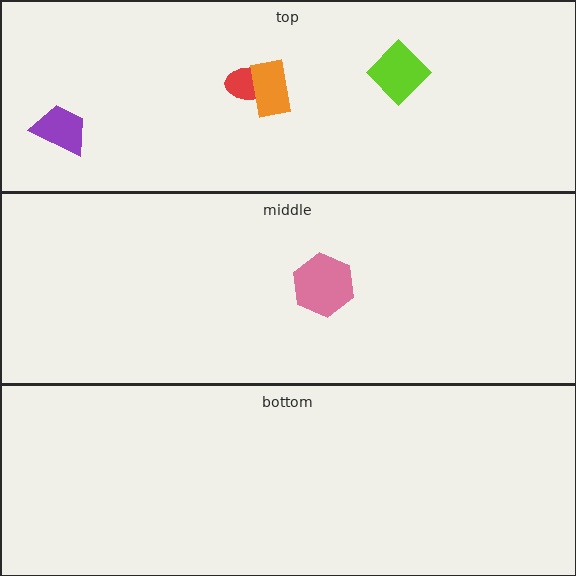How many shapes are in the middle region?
1.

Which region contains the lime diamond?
The top region.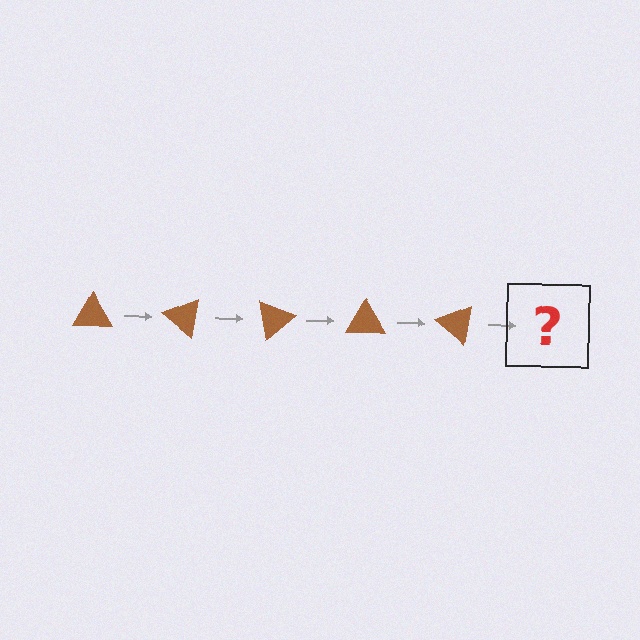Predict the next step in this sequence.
The next step is a brown triangle rotated 200 degrees.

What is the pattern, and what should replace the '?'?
The pattern is that the triangle rotates 40 degrees each step. The '?' should be a brown triangle rotated 200 degrees.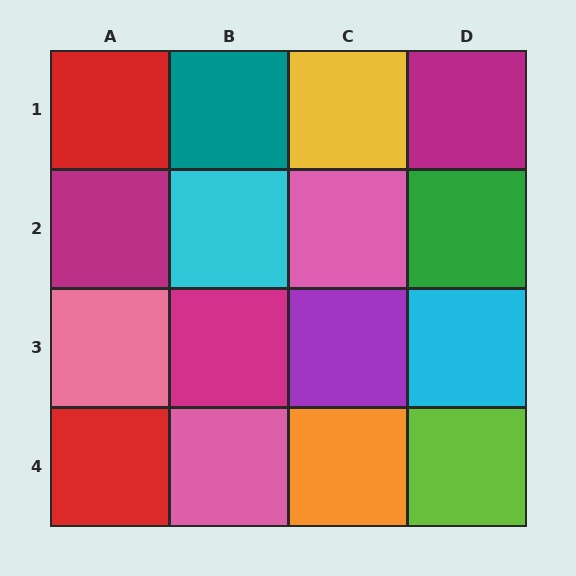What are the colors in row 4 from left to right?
Red, pink, orange, lime.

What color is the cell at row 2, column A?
Magenta.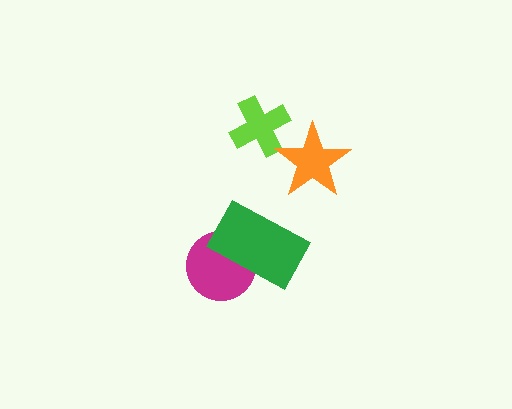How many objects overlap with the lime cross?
1 object overlaps with the lime cross.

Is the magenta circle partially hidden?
Yes, it is partially covered by another shape.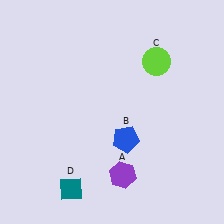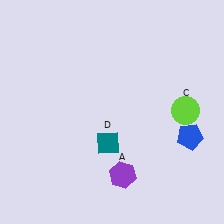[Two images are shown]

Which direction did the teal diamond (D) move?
The teal diamond (D) moved up.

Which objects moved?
The objects that moved are: the blue pentagon (B), the lime circle (C), the teal diamond (D).